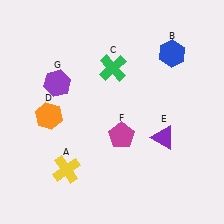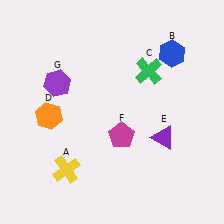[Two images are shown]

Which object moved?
The green cross (C) moved right.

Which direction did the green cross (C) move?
The green cross (C) moved right.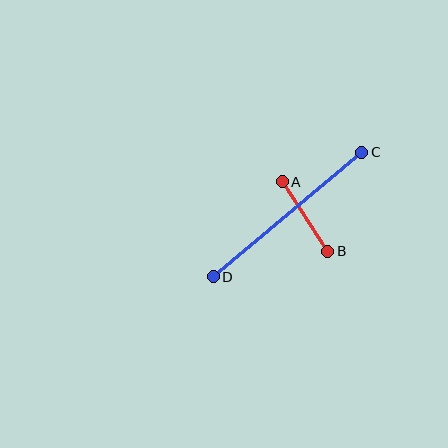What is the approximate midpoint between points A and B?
The midpoint is at approximately (305, 216) pixels.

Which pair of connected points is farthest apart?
Points C and D are farthest apart.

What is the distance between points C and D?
The distance is approximately 194 pixels.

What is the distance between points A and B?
The distance is approximately 83 pixels.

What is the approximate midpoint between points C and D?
The midpoint is at approximately (287, 214) pixels.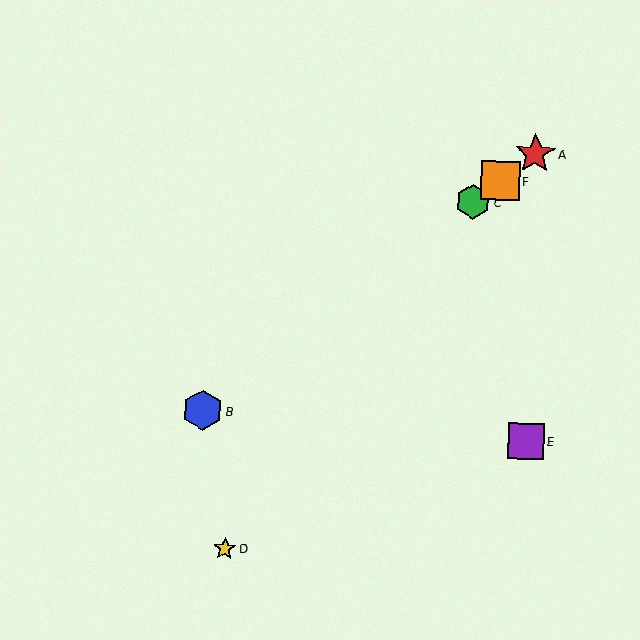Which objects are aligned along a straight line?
Objects A, B, C, F are aligned along a straight line.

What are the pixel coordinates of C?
Object C is at (473, 202).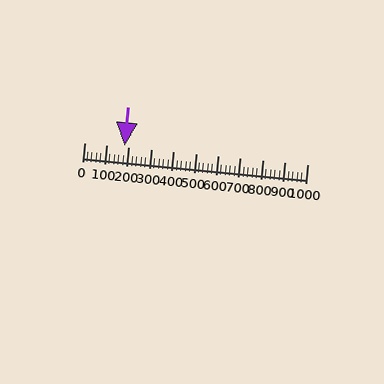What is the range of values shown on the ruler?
The ruler shows values from 0 to 1000.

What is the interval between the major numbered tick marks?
The major tick marks are spaced 100 units apart.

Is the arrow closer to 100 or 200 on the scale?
The arrow is closer to 200.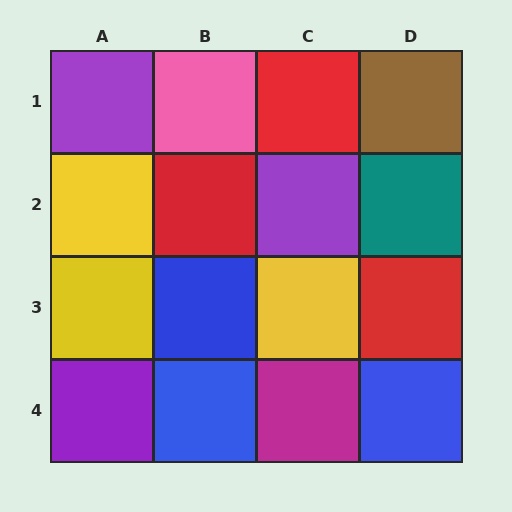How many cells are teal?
1 cell is teal.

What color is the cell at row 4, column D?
Blue.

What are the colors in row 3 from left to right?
Yellow, blue, yellow, red.